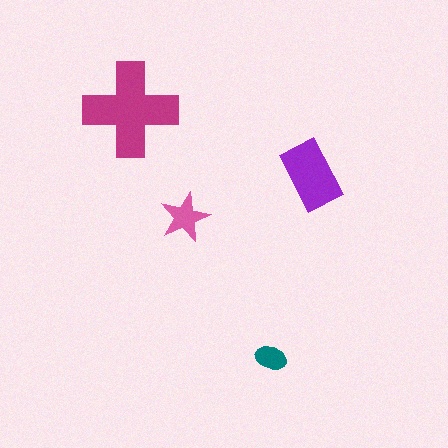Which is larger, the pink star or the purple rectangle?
The purple rectangle.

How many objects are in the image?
There are 4 objects in the image.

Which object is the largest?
The magenta cross.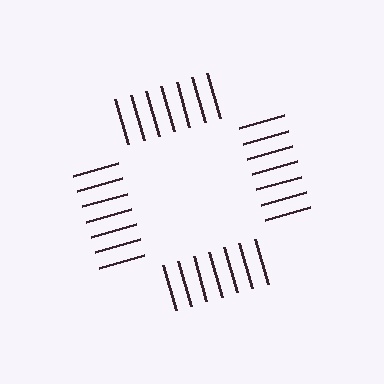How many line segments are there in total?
28 — 7 along each of the 4 edges.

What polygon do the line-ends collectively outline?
An illusory square — the line segments terminate on its edges but no continuous stroke is drawn.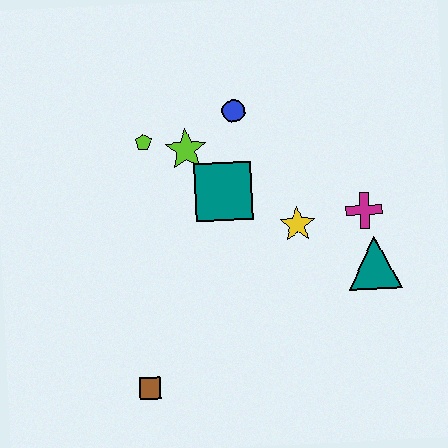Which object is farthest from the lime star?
The brown square is farthest from the lime star.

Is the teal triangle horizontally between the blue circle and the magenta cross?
No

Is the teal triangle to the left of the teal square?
No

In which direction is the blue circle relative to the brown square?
The blue circle is above the brown square.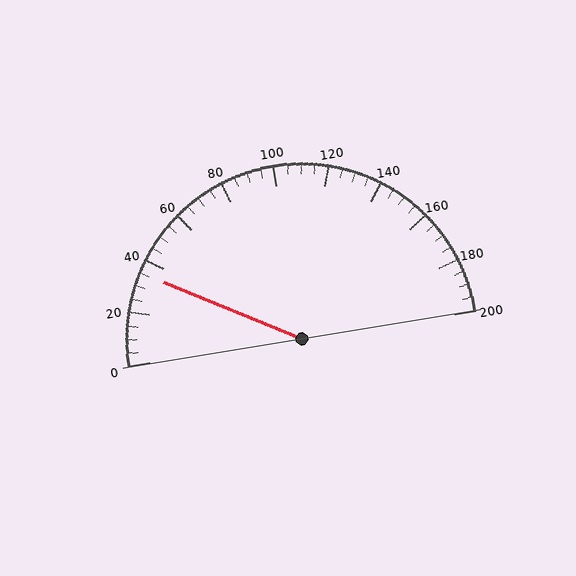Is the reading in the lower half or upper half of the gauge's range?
The reading is in the lower half of the range (0 to 200).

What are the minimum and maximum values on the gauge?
The gauge ranges from 0 to 200.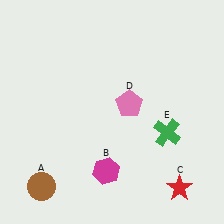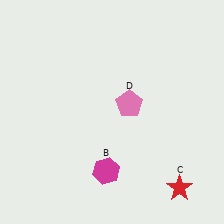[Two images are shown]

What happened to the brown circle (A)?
The brown circle (A) was removed in Image 2. It was in the bottom-left area of Image 1.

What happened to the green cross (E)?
The green cross (E) was removed in Image 2. It was in the bottom-right area of Image 1.